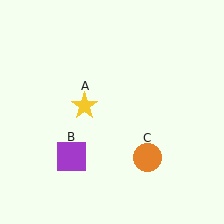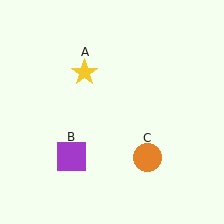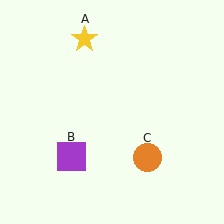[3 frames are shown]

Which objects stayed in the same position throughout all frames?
Purple square (object B) and orange circle (object C) remained stationary.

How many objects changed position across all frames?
1 object changed position: yellow star (object A).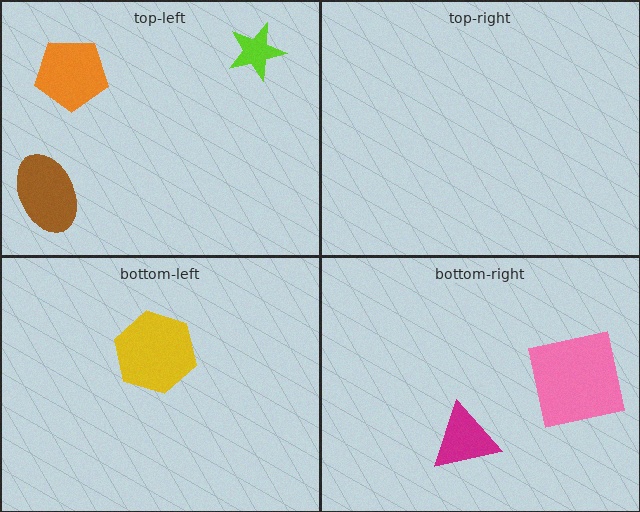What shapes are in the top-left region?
The lime star, the brown ellipse, the orange pentagon.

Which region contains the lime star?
The top-left region.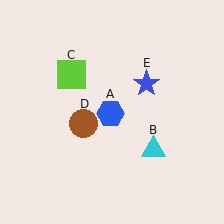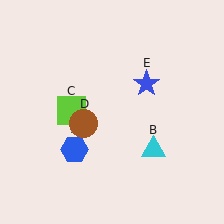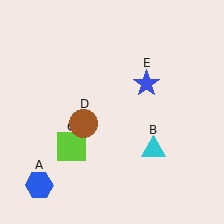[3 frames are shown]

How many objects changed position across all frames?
2 objects changed position: blue hexagon (object A), lime square (object C).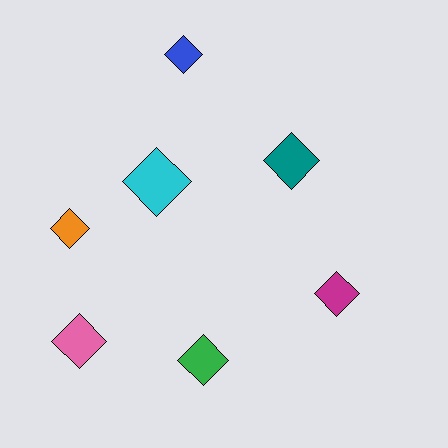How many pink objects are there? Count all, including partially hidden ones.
There is 1 pink object.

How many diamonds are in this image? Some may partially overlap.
There are 7 diamonds.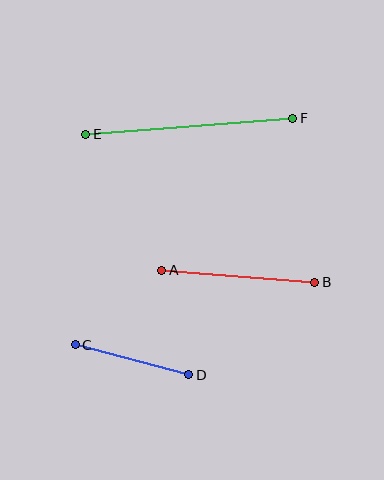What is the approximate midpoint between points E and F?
The midpoint is at approximately (189, 126) pixels.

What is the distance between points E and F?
The distance is approximately 207 pixels.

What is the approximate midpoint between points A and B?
The midpoint is at approximately (238, 276) pixels.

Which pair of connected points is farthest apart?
Points E and F are farthest apart.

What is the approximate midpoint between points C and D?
The midpoint is at approximately (132, 360) pixels.